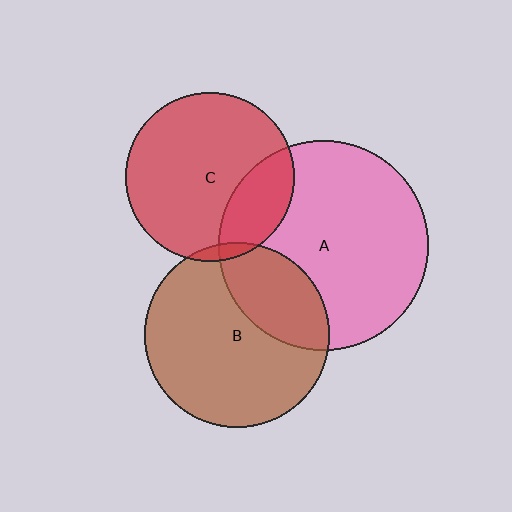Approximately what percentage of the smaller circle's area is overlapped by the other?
Approximately 30%.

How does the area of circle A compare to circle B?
Approximately 1.3 times.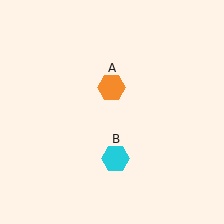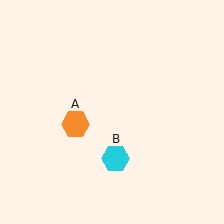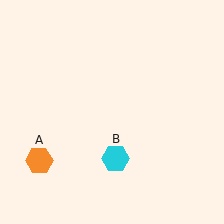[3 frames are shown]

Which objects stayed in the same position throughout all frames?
Cyan hexagon (object B) remained stationary.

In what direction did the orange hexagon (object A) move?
The orange hexagon (object A) moved down and to the left.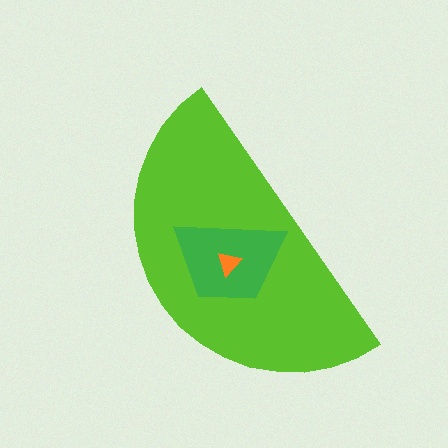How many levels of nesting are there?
3.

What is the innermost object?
The orange triangle.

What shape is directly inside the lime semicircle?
The green trapezoid.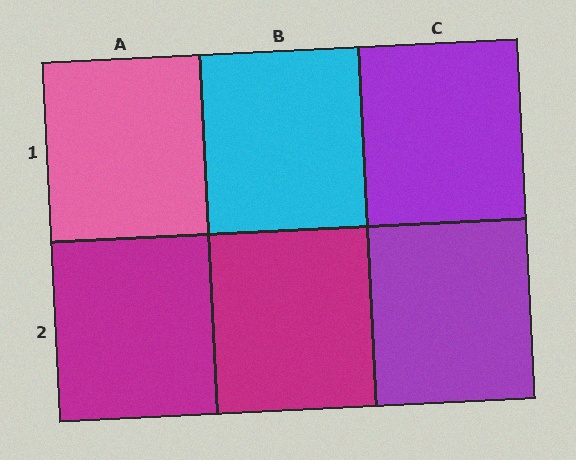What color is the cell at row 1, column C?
Purple.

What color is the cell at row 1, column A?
Pink.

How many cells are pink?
1 cell is pink.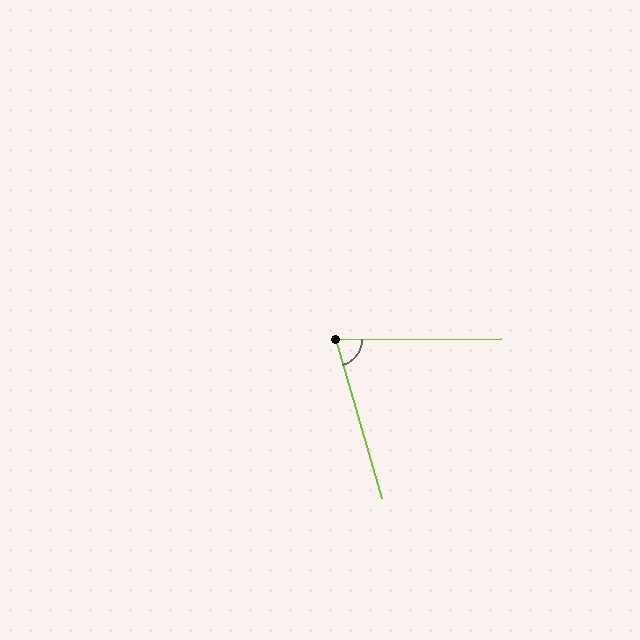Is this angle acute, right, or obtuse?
It is acute.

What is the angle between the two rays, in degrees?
Approximately 74 degrees.